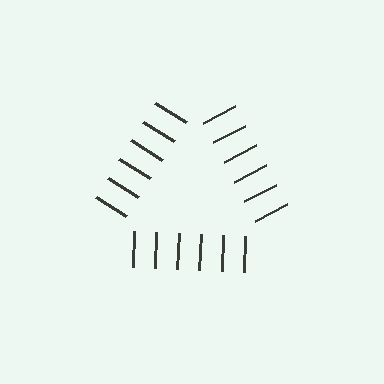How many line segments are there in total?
18 — 6 along each of the 3 edges.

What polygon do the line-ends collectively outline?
An illusory triangle — the line segments terminate on its edges but no continuous stroke is drawn.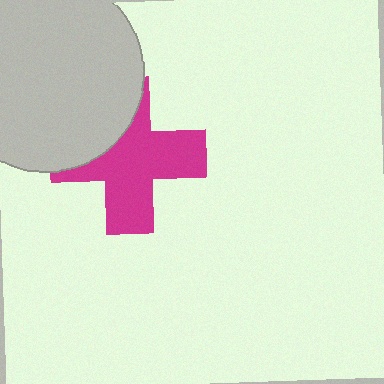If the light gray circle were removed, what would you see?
You would see the complete magenta cross.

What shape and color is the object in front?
The object in front is a light gray circle.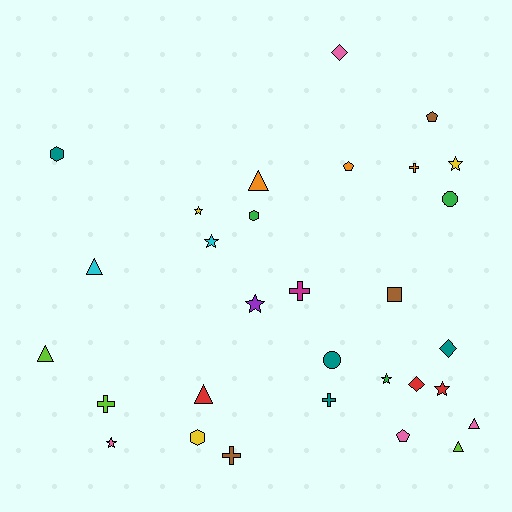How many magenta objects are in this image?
There is 1 magenta object.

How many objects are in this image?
There are 30 objects.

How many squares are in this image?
There is 1 square.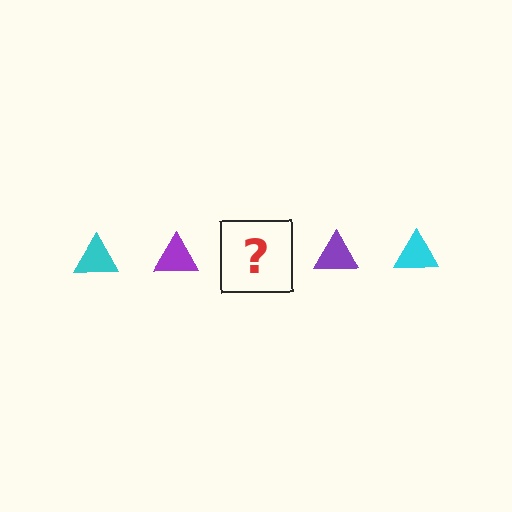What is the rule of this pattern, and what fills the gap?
The rule is that the pattern cycles through cyan, purple triangles. The gap should be filled with a cyan triangle.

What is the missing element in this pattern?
The missing element is a cyan triangle.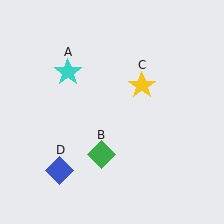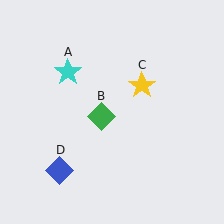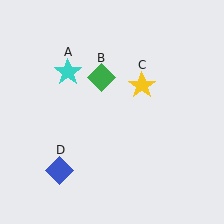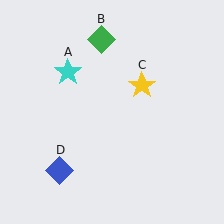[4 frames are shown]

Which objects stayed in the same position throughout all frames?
Cyan star (object A) and yellow star (object C) and blue diamond (object D) remained stationary.